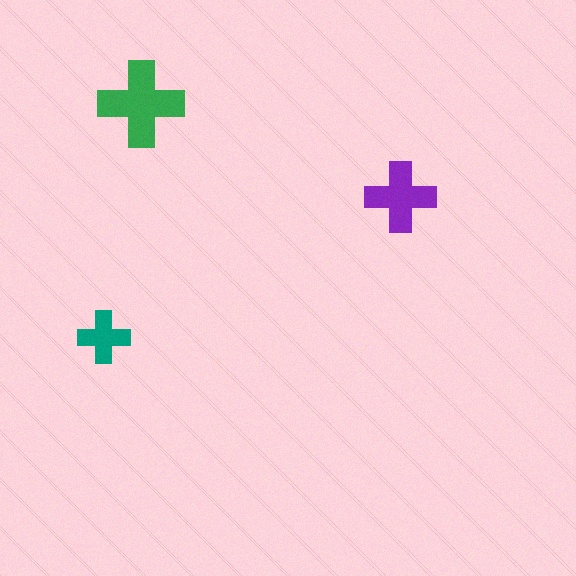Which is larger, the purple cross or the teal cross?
The purple one.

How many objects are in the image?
There are 3 objects in the image.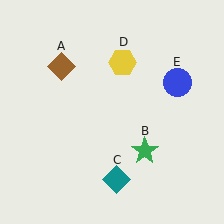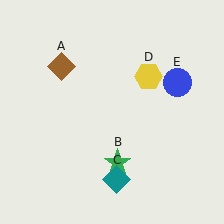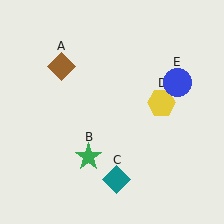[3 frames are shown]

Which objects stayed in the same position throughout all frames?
Brown diamond (object A) and teal diamond (object C) and blue circle (object E) remained stationary.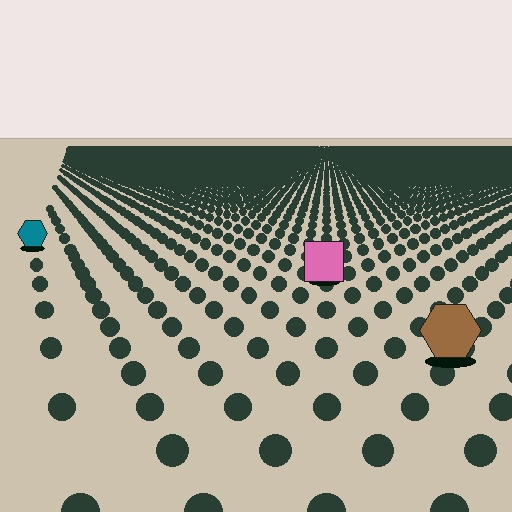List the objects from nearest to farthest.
From nearest to farthest: the brown hexagon, the pink square, the teal hexagon.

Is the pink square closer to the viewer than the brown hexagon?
No. The brown hexagon is closer — you can tell from the texture gradient: the ground texture is coarser near it.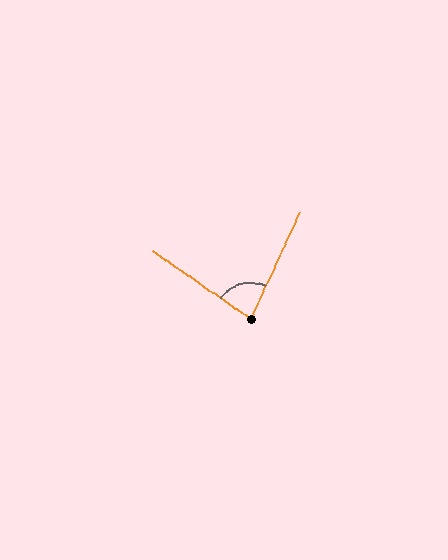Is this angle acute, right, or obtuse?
It is acute.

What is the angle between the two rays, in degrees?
Approximately 80 degrees.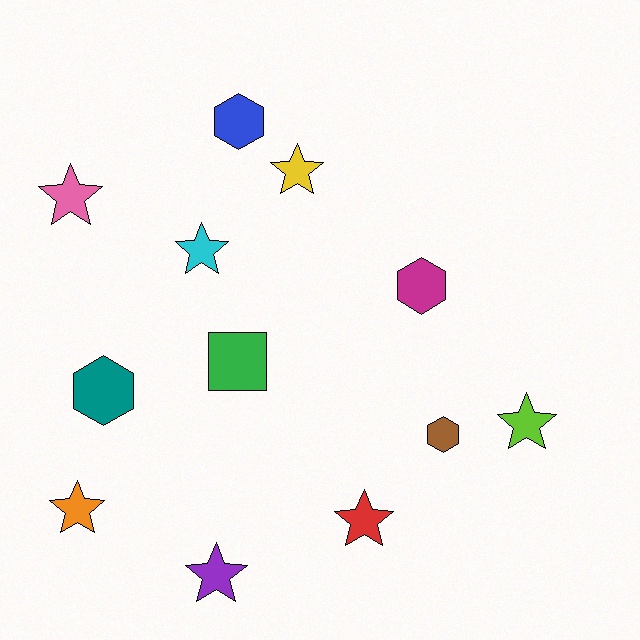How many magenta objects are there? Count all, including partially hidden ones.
There is 1 magenta object.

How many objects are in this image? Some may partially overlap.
There are 12 objects.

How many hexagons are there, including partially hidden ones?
There are 4 hexagons.